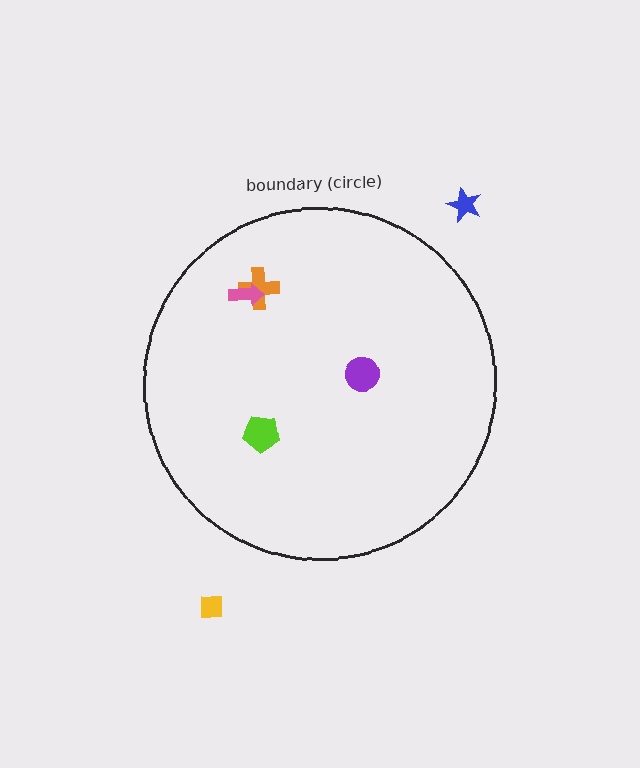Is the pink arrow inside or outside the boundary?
Inside.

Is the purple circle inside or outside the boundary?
Inside.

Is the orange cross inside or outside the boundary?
Inside.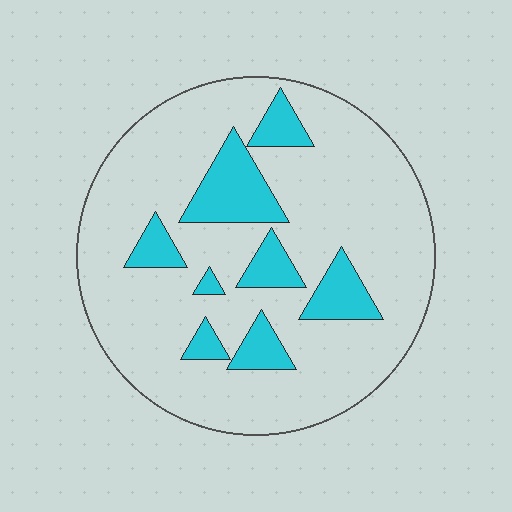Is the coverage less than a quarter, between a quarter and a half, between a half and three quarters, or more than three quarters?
Less than a quarter.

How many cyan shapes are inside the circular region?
8.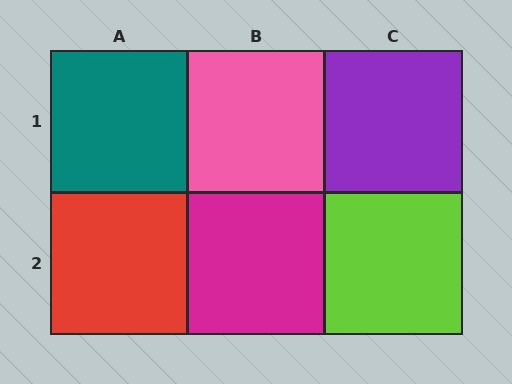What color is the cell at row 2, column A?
Red.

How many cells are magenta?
1 cell is magenta.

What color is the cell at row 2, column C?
Lime.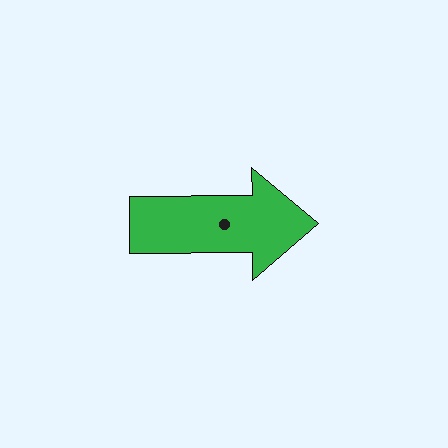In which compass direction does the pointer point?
East.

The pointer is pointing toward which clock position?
Roughly 3 o'clock.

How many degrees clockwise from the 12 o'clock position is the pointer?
Approximately 89 degrees.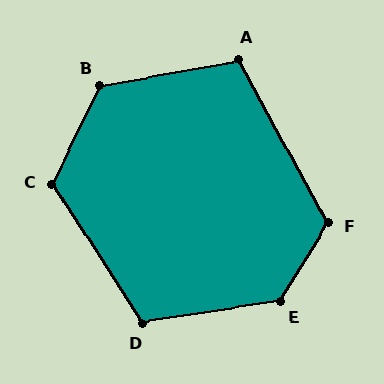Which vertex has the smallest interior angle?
A, at approximately 108 degrees.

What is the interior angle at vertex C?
Approximately 121 degrees (obtuse).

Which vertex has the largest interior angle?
E, at approximately 131 degrees.